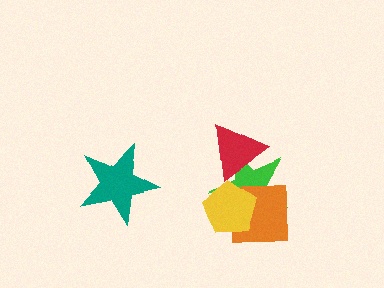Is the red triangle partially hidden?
No, no other shape covers it.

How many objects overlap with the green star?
3 objects overlap with the green star.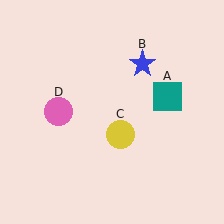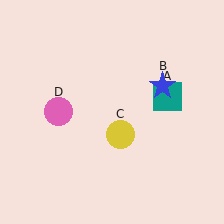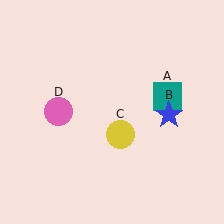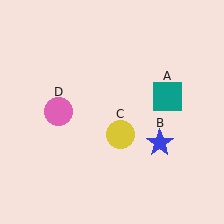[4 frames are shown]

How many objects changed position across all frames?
1 object changed position: blue star (object B).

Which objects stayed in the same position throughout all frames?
Teal square (object A) and yellow circle (object C) and pink circle (object D) remained stationary.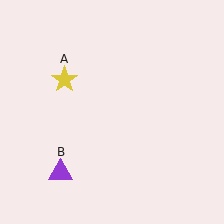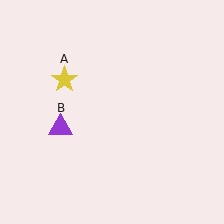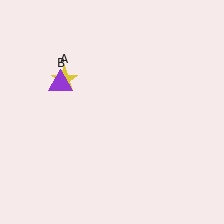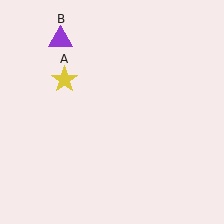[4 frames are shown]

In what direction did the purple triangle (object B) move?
The purple triangle (object B) moved up.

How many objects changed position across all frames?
1 object changed position: purple triangle (object B).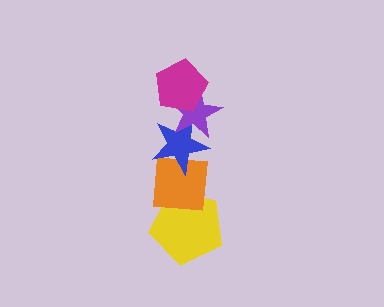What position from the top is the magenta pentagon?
The magenta pentagon is 1st from the top.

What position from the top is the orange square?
The orange square is 4th from the top.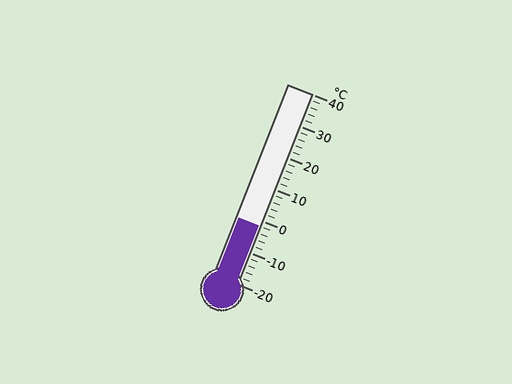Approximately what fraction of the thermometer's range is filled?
The thermometer is filled to approximately 30% of its range.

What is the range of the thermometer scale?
The thermometer scale ranges from -20°C to 40°C.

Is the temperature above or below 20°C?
The temperature is below 20°C.